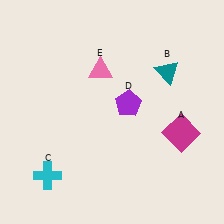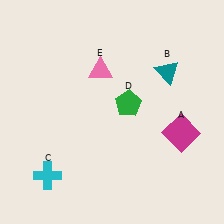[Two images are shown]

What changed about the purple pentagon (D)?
In Image 1, D is purple. In Image 2, it changed to green.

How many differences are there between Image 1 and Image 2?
There is 1 difference between the two images.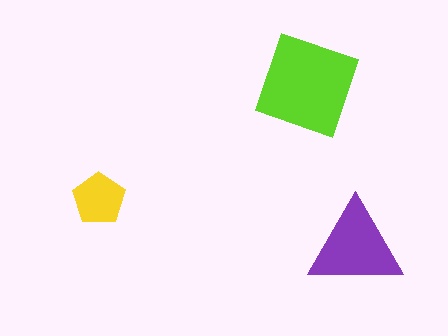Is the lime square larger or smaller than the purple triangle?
Larger.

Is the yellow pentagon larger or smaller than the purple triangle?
Smaller.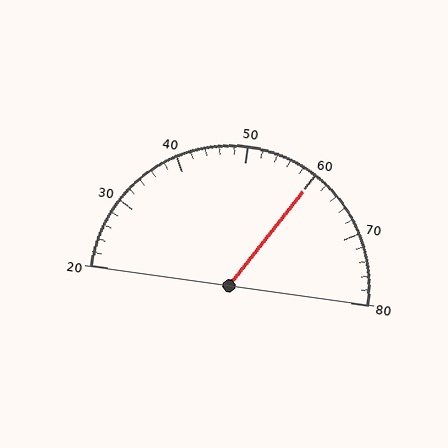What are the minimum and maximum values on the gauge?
The gauge ranges from 20 to 80.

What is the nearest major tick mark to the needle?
The nearest major tick mark is 60.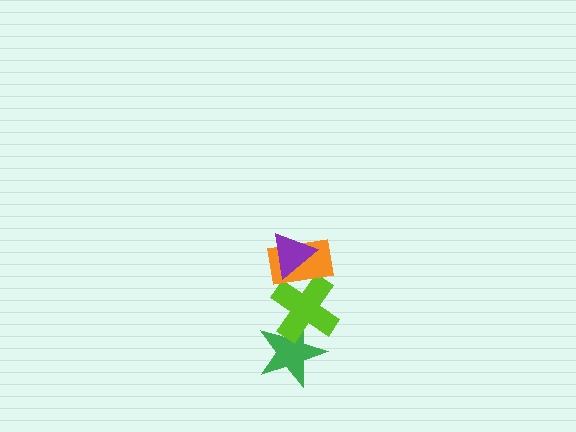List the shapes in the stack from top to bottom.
From top to bottom: the purple triangle, the orange rectangle, the lime cross, the green star.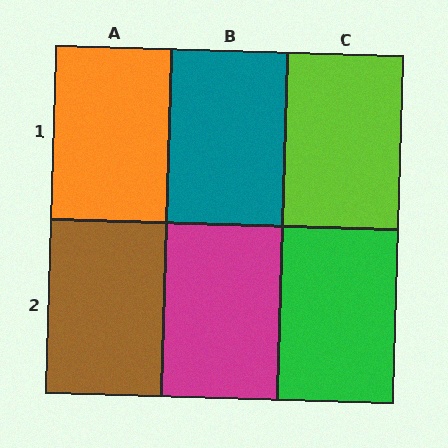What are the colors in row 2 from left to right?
Brown, magenta, green.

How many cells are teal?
1 cell is teal.